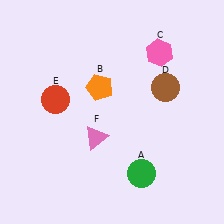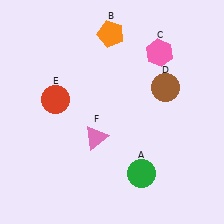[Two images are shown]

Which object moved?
The orange pentagon (B) moved up.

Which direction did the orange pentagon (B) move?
The orange pentagon (B) moved up.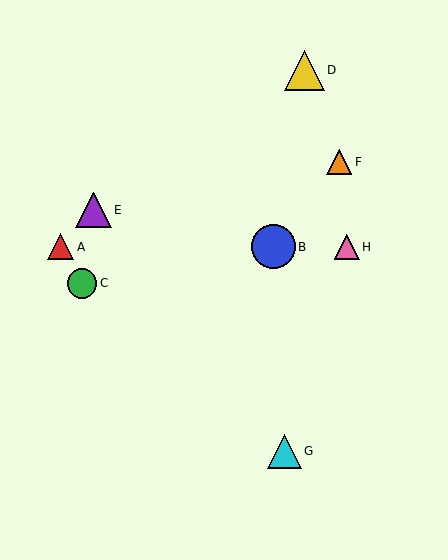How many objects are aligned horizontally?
3 objects (A, B, H) are aligned horizontally.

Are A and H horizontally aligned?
Yes, both are at y≈247.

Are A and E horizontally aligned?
No, A is at y≈247 and E is at y≈210.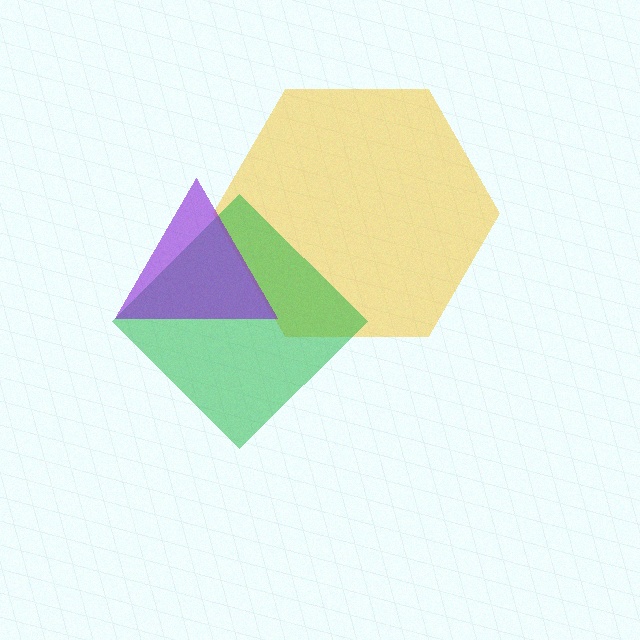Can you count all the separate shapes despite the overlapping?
Yes, there are 3 separate shapes.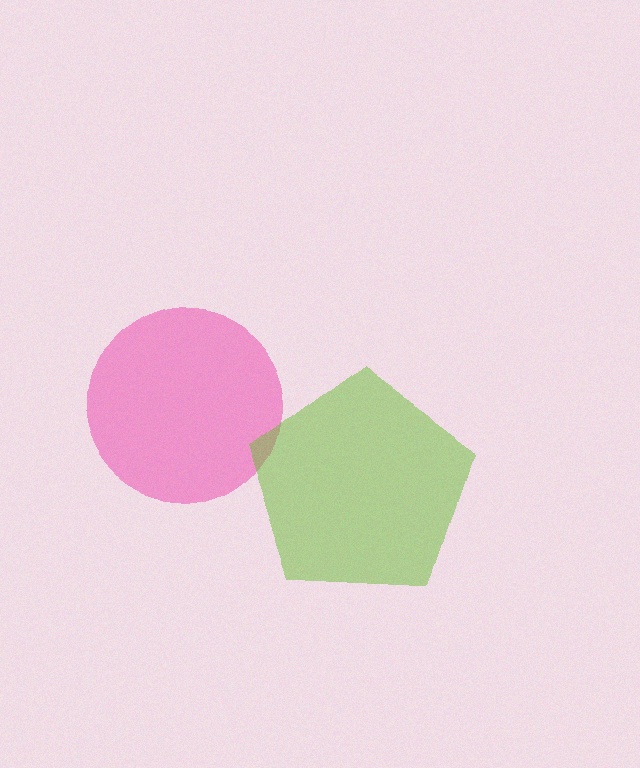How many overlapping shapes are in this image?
There are 2 overlapping shapes in the image.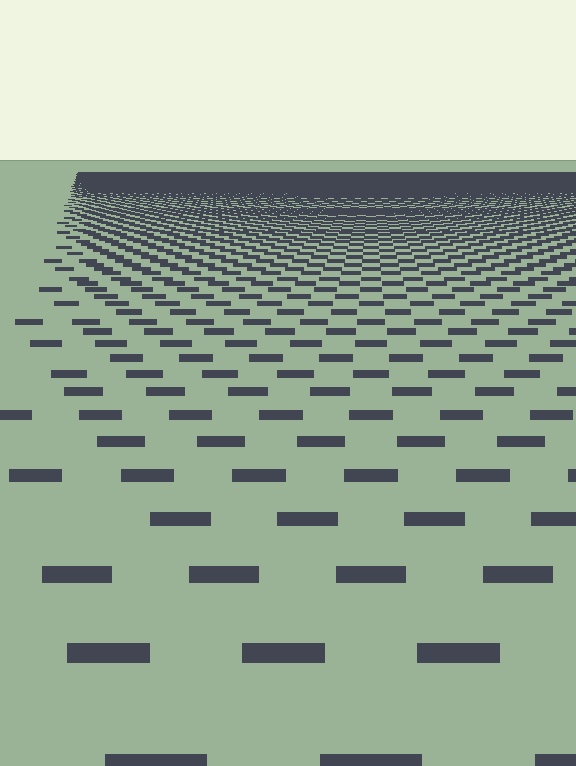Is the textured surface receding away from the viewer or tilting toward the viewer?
The surface is receding away from the viewer. Texture elements get smaller and denser toward the top.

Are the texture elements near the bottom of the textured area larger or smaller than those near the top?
Larger. Near the bottom, elements are closer to the viewer and appear at a bigger on-screen size.